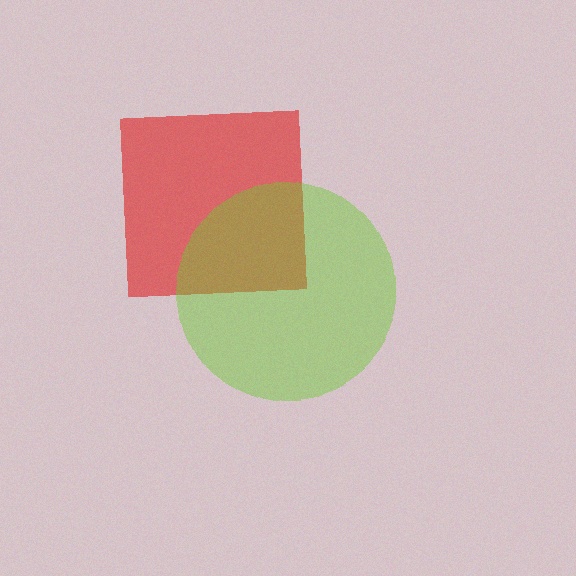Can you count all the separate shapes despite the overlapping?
Yes, there are 2 separate shapes.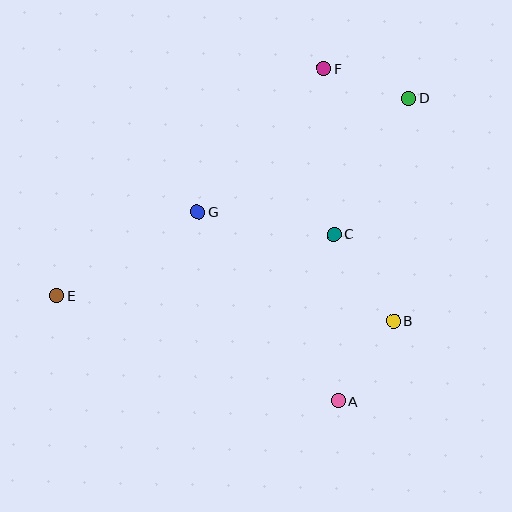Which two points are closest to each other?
Points D and F are closest to each other.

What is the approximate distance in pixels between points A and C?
The distance between A and C is approximately 167 pixels.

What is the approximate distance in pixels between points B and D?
The distance between B and D is approximately 223 pixels.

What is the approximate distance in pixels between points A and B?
The distance between A and B is approximately 97 pixels.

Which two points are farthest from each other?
Points D and E are farthest from each other.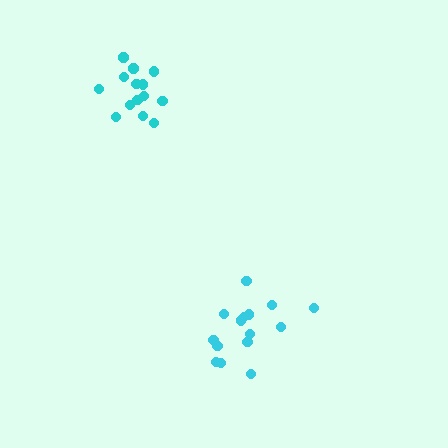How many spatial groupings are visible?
There are 2 spatial groupings.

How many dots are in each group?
Group 1: 15 dots, Group 2: 14 dots (29 total).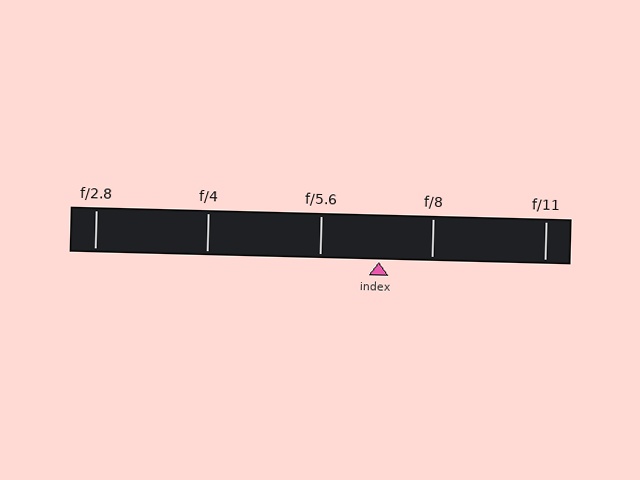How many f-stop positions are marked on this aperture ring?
There are 5 f-stop positions marked.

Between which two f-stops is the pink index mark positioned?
The index mark is between f/5.6 and f/8.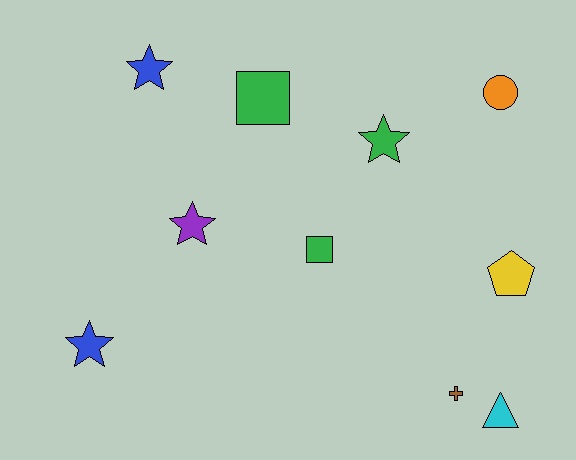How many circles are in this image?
There is 1 circle.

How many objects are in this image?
There are 10 objects.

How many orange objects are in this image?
There is 1 orange object.